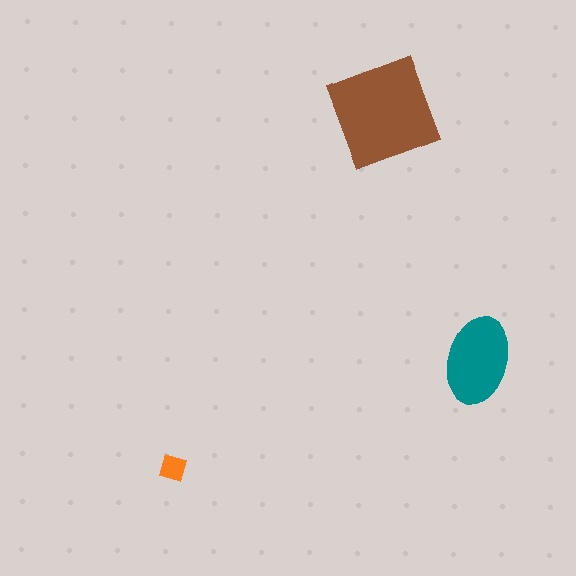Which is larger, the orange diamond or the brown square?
The brown square.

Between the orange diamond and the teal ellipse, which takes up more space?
The teal ellipse.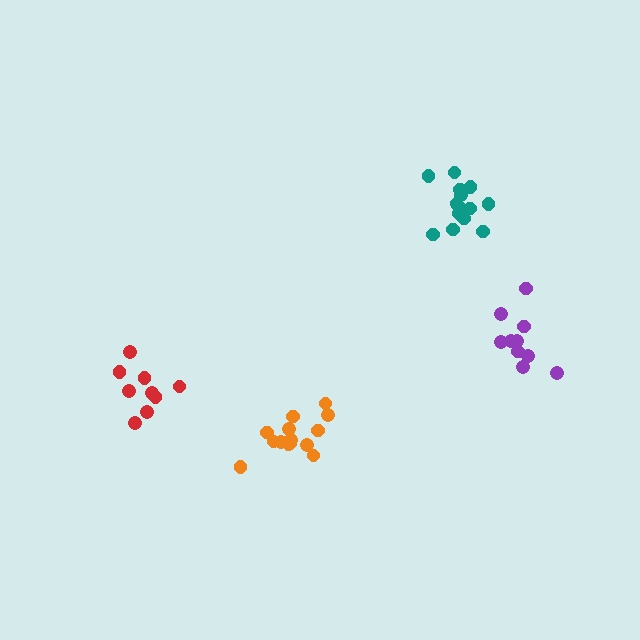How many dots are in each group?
Group 1: 14 dots, Group 2: 9 dots, Group 3: 14 dots, Group 4: 10 dots (47 total).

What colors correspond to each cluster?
The clusters are colored: teal, red, orange, purple.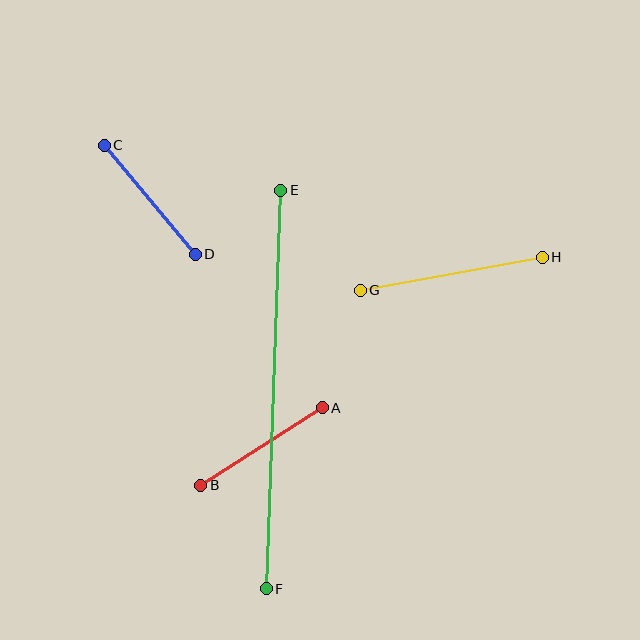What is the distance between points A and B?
The distance is approximately 144 pixels.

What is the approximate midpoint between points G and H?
The midpoint is at approximately (451, 274) pixels.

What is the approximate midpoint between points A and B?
The midpoint is at approximately (262, 447) pixels.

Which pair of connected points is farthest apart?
Points E and F are farthest apart.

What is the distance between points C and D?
The distance is approximately 142 pixels.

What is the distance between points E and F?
The distance is approximately 398 pixels.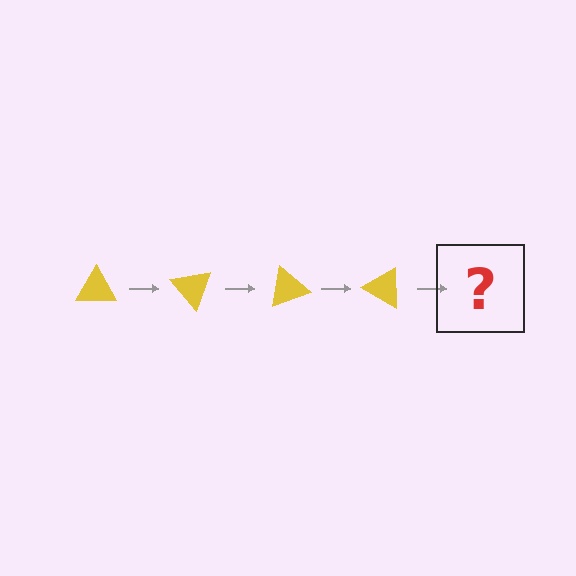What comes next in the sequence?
The next element should be a yellow triangle rotated 200 degrees.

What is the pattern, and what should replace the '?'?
The pattern is that the triangle rotates 50 degrees each step. The '?' should be a yellow triangle rotated 200 degrees.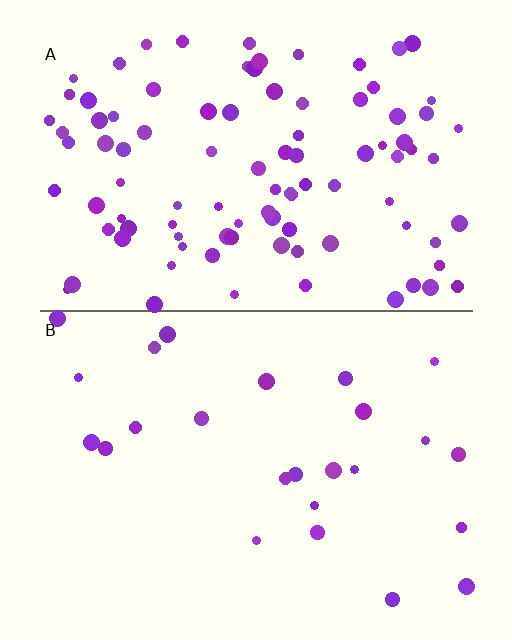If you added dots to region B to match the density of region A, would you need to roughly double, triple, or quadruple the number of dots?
Approximately quadruple.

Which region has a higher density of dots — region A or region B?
A (the top).